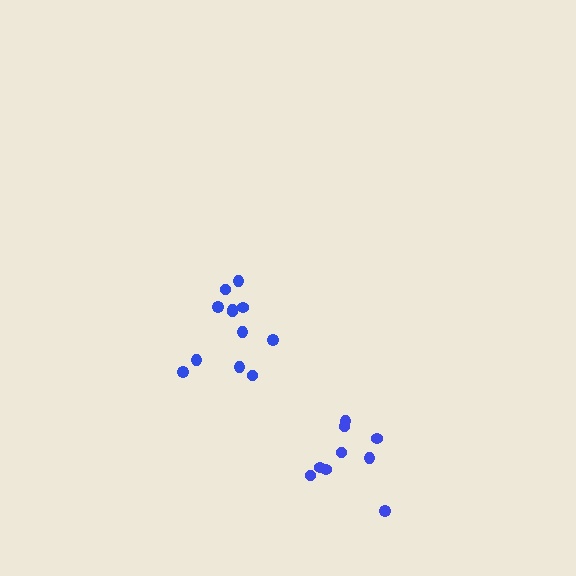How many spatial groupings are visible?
There are 2 spatial groupings.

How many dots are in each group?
Group 1: 12 dots, Group 2: 9 dots (21 total).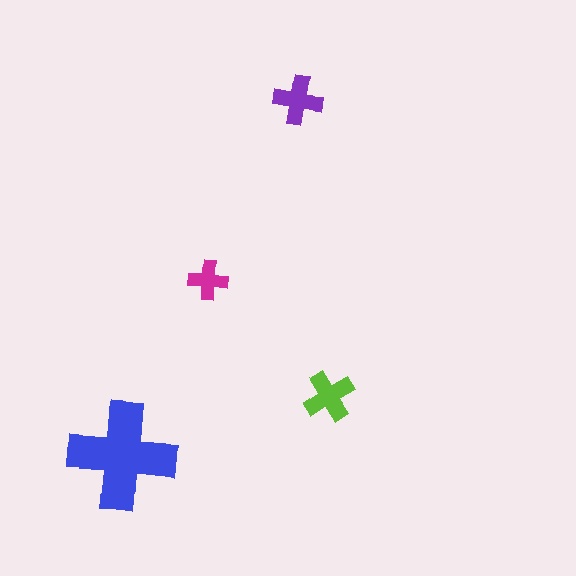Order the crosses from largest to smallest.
the blue one, the lime one, the purple one, the magenta one.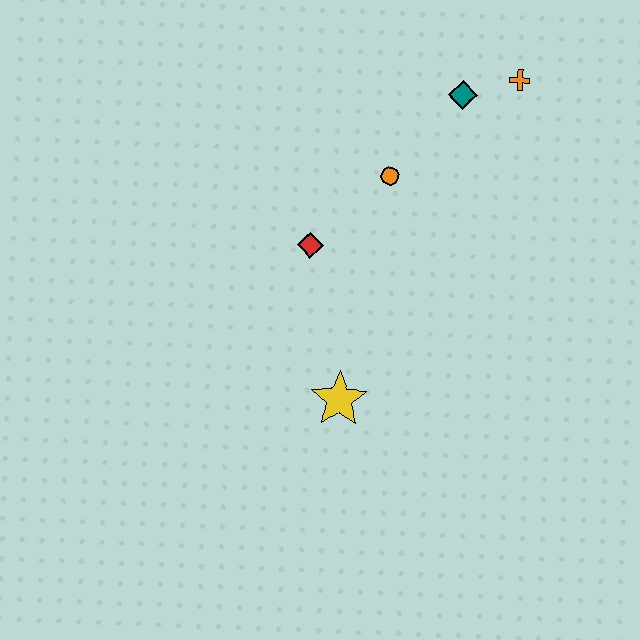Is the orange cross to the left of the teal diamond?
No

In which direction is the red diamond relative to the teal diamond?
The red diamond is below the teal diamond.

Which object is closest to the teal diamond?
The orange cross is closest to the teal diamond.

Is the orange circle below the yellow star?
No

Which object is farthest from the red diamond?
The orange cross is farthest from the red diamond.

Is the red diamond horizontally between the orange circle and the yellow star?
No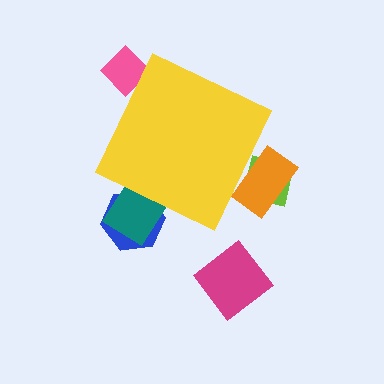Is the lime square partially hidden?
Yes, the lime square is partially hidden behind the yellow diamond.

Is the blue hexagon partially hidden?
Yes, the blue hexagon is partially hidden behind the yellow diamond.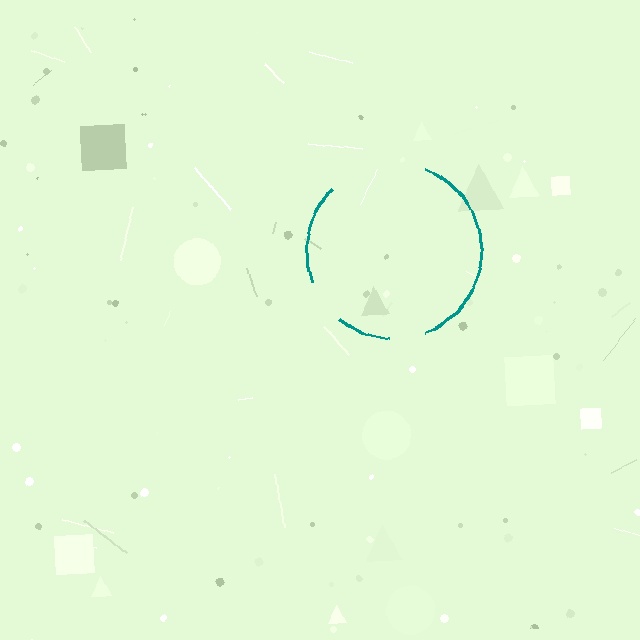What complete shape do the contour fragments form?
The contour fragments form a circle.